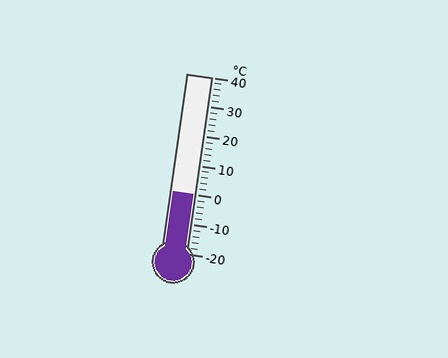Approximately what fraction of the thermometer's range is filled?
The thermometer is filled to approximately 35% of its range.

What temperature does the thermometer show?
The thermometer shows approximately 0°C.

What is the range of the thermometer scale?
The thermometer scale ranges from -20°C to 40°C.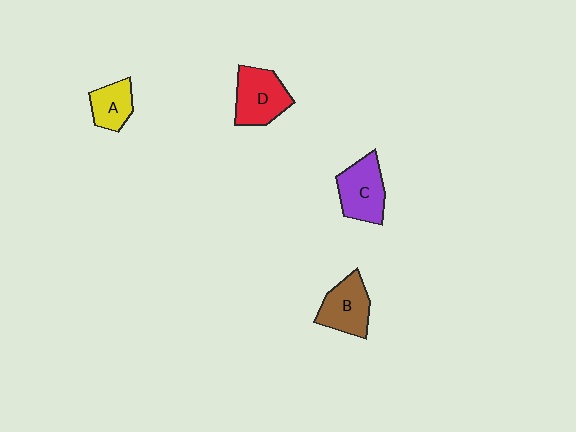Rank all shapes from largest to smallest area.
From largest to smallest: D (red), C (purple), B (brown), A (yellow).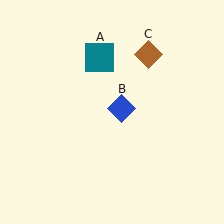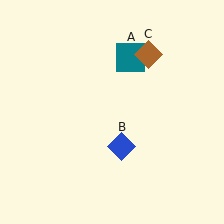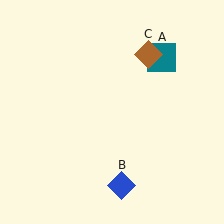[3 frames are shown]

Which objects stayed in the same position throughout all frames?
Brown diamond (object C) remained stationary.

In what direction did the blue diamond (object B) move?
The blue diamond (object B) moved down.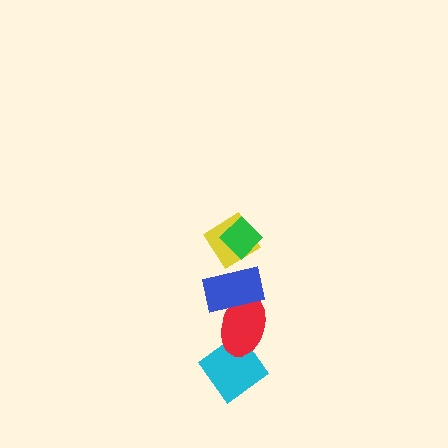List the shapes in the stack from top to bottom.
From top to bottom: the green diamond, the yellow diamond, the blue rectangle, the red ellipse, the cyan diamond.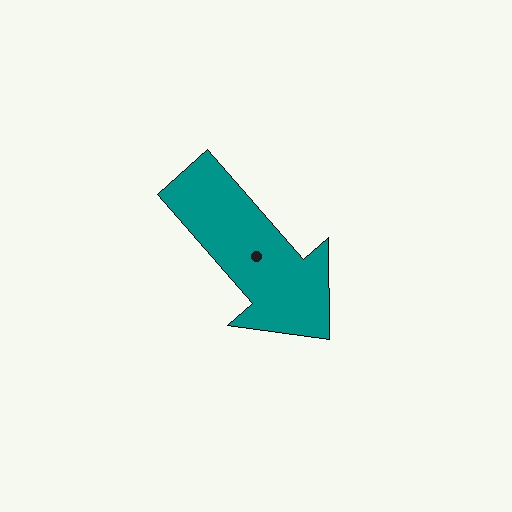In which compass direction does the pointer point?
Southeast.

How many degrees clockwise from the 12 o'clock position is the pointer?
Approximately 139 degrees.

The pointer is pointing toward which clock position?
Roughly 5 o'clock.